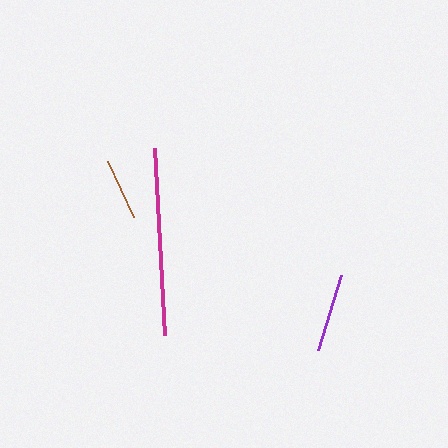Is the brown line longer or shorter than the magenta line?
The magenta line is longer than the brown line.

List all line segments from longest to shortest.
From longest to shortest: magenta, purple, brown.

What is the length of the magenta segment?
The magenta segment is approximately 187 pixels long.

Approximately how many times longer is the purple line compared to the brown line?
The purple line is approximately 1.3 times the length of the brown line.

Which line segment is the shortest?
The brown line is the shortest at approximately 61 pixels.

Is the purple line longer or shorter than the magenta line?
The magenta line is longer than the purple line.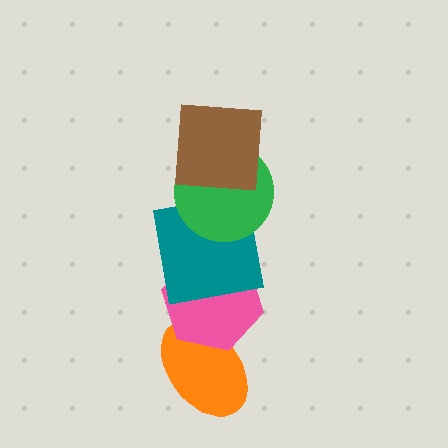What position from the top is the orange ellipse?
The orange ellipse is 5th from the top.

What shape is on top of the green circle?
The brown square is on top of the green circle.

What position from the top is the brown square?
The brown square is 1st from the top.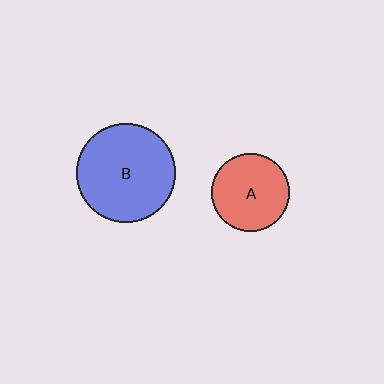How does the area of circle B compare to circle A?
Approximately 1.6 times.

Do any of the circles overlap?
No, none of the circles overlap.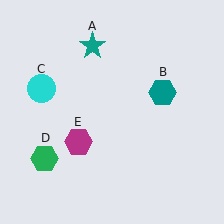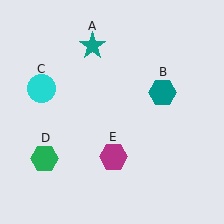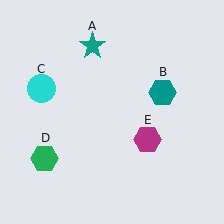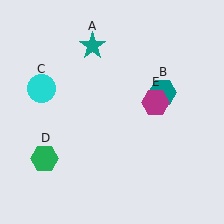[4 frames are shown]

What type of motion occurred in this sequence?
The magenta hexagon (object E) rotated counterclockwise around the center of the scene.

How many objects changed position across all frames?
1 object changed position: magenta hexagon (object E).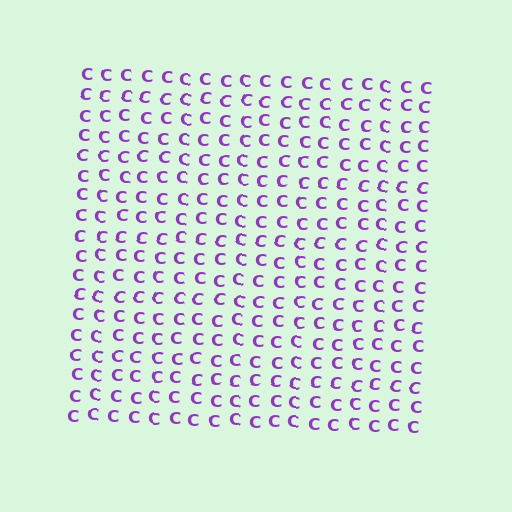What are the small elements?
The small elements are letter C's.